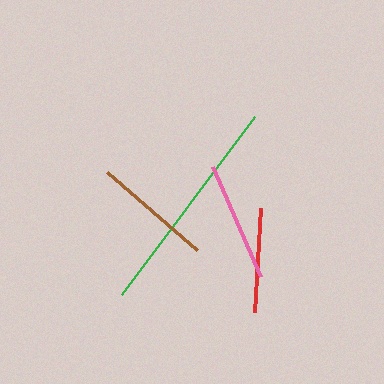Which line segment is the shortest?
The red line is the shortest at approximately 104 pixels.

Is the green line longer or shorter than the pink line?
The green line is longer than the pink line.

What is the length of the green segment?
The green segment is approximately 222 pixels long.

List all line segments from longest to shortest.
From longest to shortest: green, pink, brown, red.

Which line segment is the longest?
The green line is the longest at approximately 222 pixels.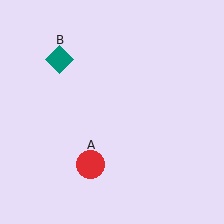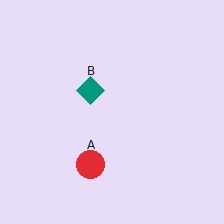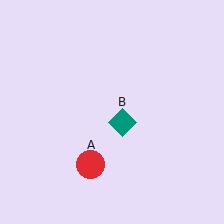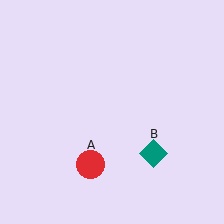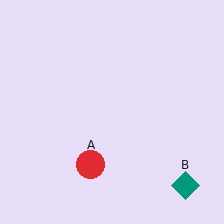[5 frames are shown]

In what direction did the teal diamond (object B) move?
The teal diamond (object B) moved down and to the right.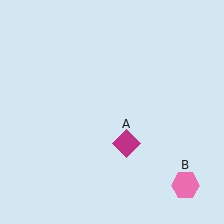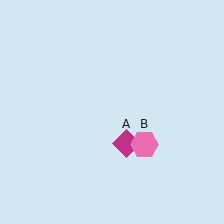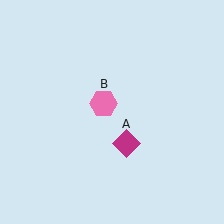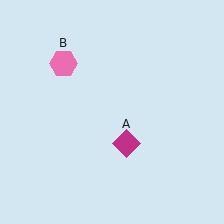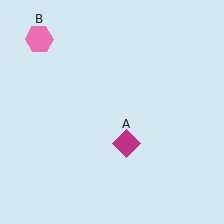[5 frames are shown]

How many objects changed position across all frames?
1 object changed position: pink hexagon (object B).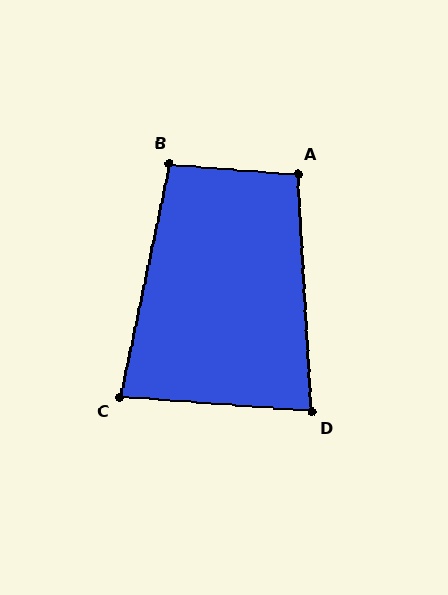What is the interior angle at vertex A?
Approximately 98 degrees (obtuse).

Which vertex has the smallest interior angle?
D, at approximately 82 degrees.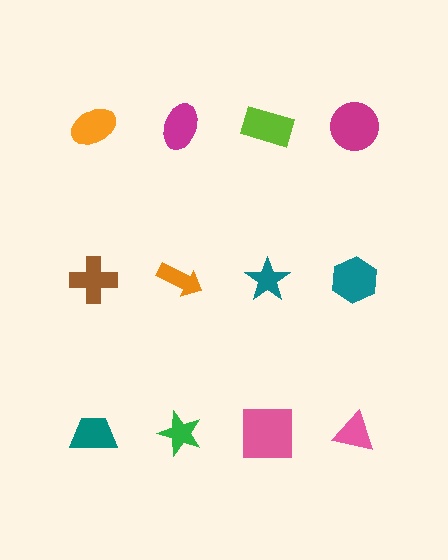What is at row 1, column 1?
An orange ellipse.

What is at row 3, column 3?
A pink square.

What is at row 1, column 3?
A lime rectangle.